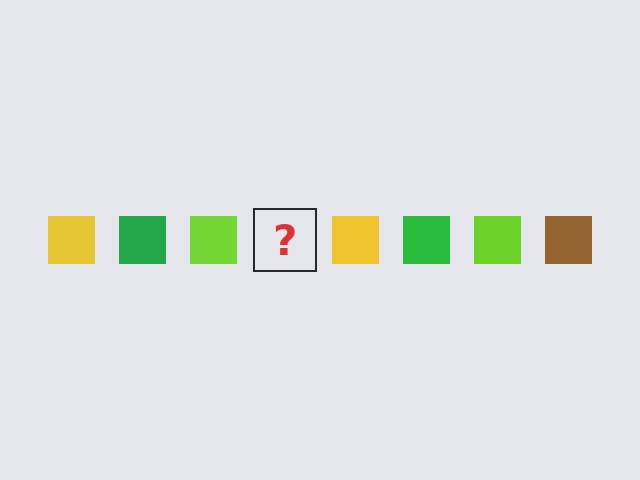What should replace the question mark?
The question mark should be replaced with a brown square.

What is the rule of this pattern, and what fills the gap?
The rule is that the pattern cycles through yellow, green, lime, brown squares. The gap should be filled with a brown square.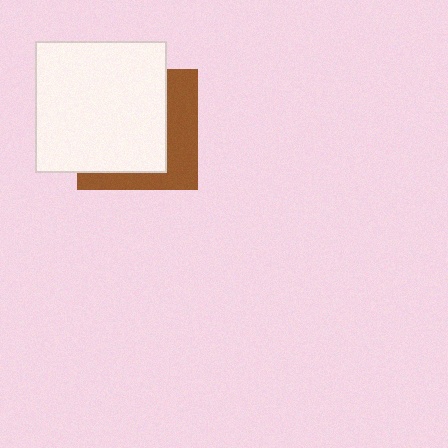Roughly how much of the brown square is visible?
A small part of it is visible (roughly 35%).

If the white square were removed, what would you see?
You would see the complete brown square.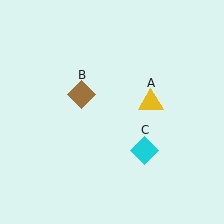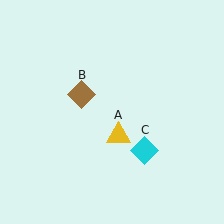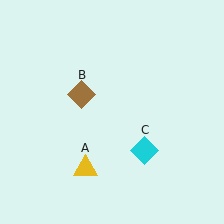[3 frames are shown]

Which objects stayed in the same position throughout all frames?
Brown diamond (object B) and cyan diamond (object C) remained stationary.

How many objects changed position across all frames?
1 object changed position: yellow triangle (object A).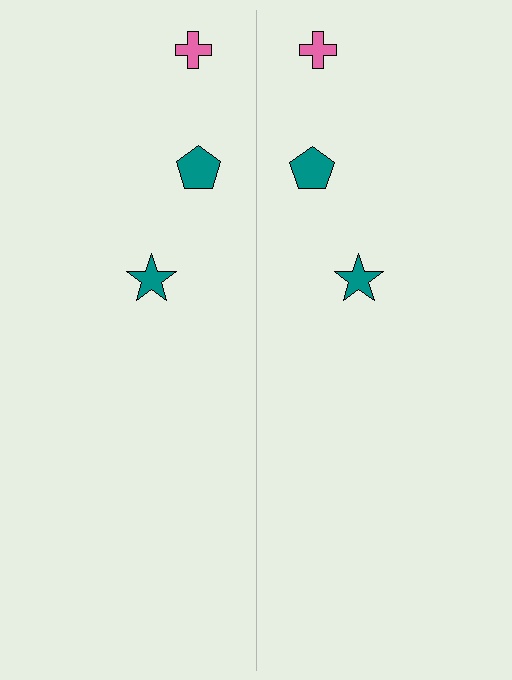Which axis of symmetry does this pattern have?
The pattern has a vertical axis of symmetry running through the center of the image.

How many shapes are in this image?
There are 6 shapes in this image.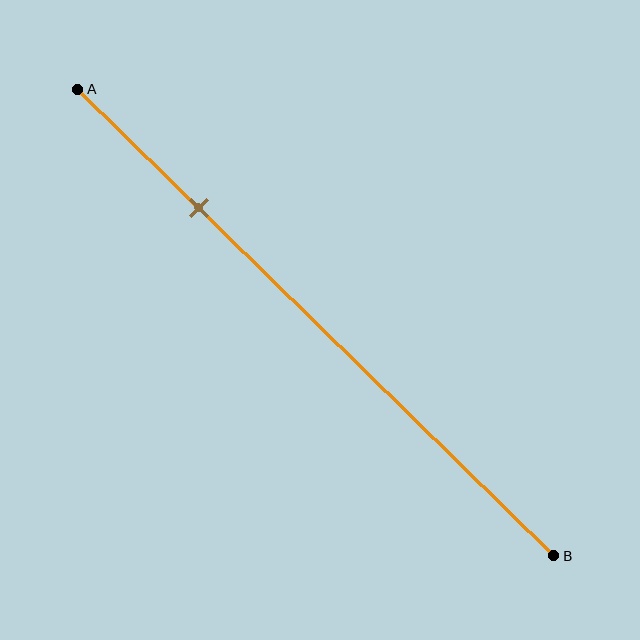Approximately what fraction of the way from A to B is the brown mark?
The brown mark is approximately 25% of the way from A to B.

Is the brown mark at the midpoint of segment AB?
No, the mark is at about 25% from A, not at the 50% midpoint.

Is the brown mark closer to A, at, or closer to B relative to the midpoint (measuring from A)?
The brown mark is closer to point A than the midpoint of segment AB.